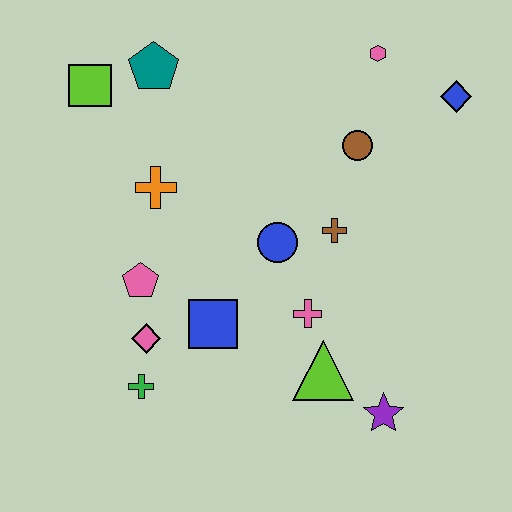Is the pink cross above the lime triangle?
Yes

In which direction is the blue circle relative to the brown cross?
The blue circle is to the left of the brown cross.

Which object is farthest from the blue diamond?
The green cross is farthest from the blue diamond.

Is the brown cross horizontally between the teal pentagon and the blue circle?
No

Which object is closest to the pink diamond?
The green cross is closest to the pink diamond.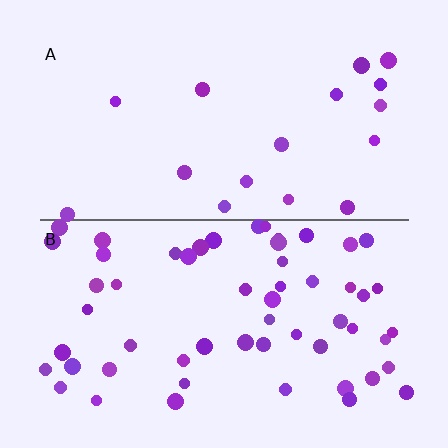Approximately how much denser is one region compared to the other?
Approximately 3.3× — region B over region A.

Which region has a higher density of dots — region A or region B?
B (the bottom).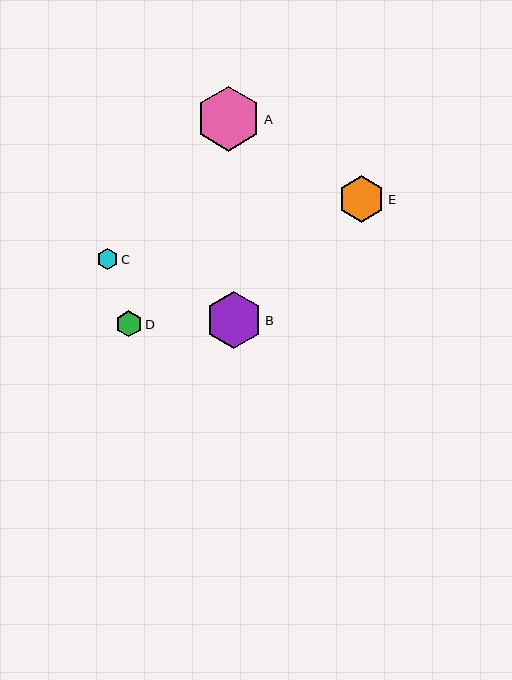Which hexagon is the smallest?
Hexagon C is the smallest with a size of approximately 21 pixels.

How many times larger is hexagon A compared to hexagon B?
Hexagon A is approximately 1.1 times the size of hexagon B.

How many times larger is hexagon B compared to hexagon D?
Hexagon B is approximately 2.2 times the size of hexagon D.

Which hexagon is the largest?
Hexagon A is the largest with a size of approximately 65 pixels.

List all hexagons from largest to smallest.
From largest to smallest: A, B, E, D, C.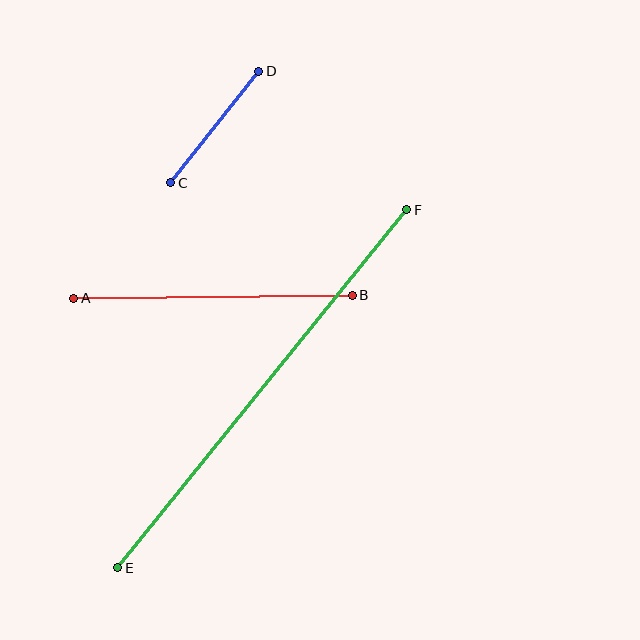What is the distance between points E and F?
The distance is approximately 460 pixels.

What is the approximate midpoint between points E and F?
The midpoint is at approximately (262, 389) pixels.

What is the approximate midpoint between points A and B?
The midpoint is at approximately (213, 297) pixels.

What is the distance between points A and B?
The distance is approximately 278 pixels.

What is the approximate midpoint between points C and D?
The midpoint is at approximately (215, 127) pixels.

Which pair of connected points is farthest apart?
Points E and F are farthest apart.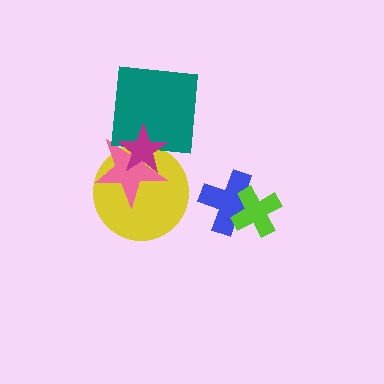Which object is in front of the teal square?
The magenta star is in front of the teal square.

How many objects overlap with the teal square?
2 objects overlap with the teal square.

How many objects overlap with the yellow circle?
2 objects overlap with the yellow circle.